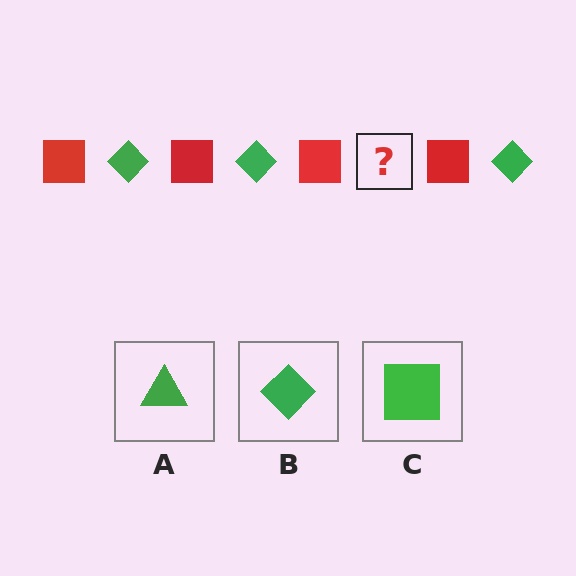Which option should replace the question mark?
Option B.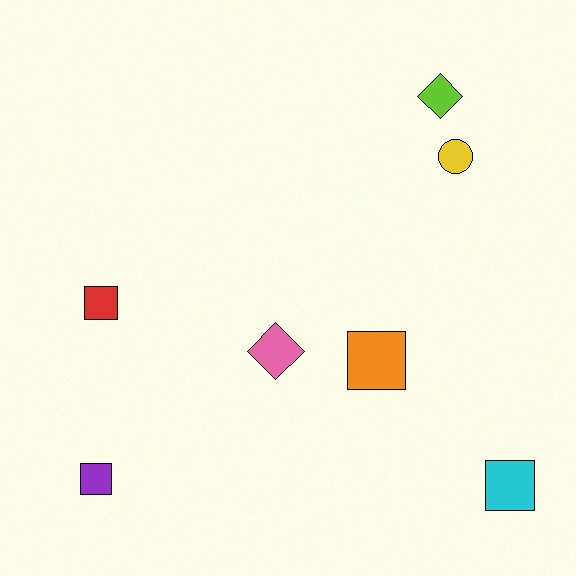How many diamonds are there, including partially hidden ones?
There are 2 diamonds.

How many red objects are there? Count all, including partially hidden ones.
There is 1 red object.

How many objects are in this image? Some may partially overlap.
There are 7 objects.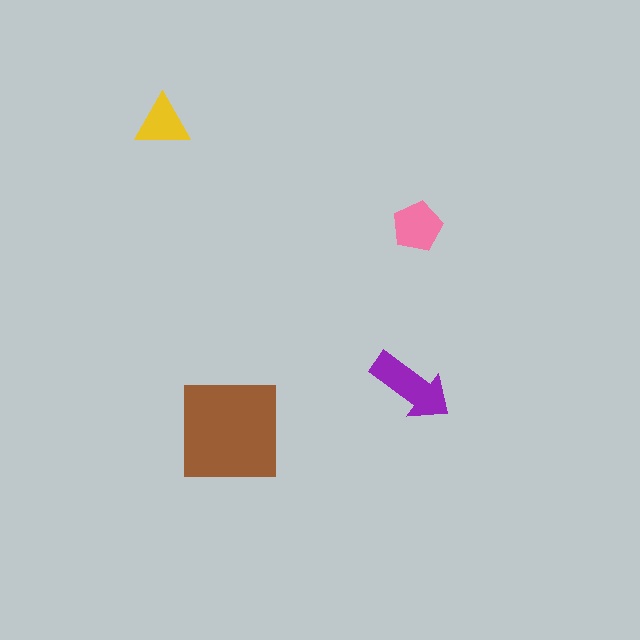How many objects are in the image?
There are 4 objects in the image.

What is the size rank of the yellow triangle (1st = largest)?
4th.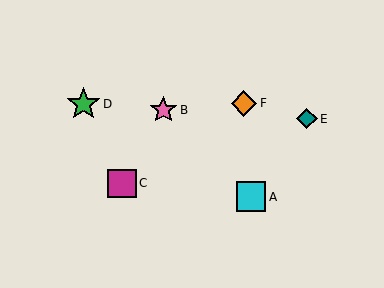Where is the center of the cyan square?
The center of the cyan square is at (251, 197).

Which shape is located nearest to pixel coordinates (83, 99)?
The green star (labeled D) at (83, 104) is nearest to that location.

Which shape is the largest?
The green star (labeled D) is the largest.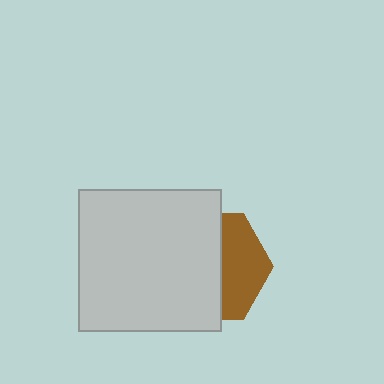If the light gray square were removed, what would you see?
You would see the complete brown hexagon.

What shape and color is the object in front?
The object in front is a light gray square.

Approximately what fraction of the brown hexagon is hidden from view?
Roughly 60% of the brown hexagon is hidden behind the light gray square.